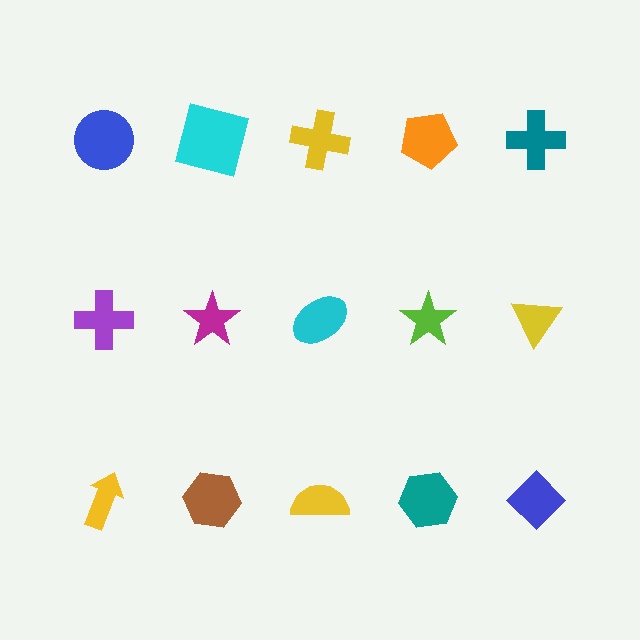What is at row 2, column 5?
A yellow triangle.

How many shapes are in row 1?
5 shapes.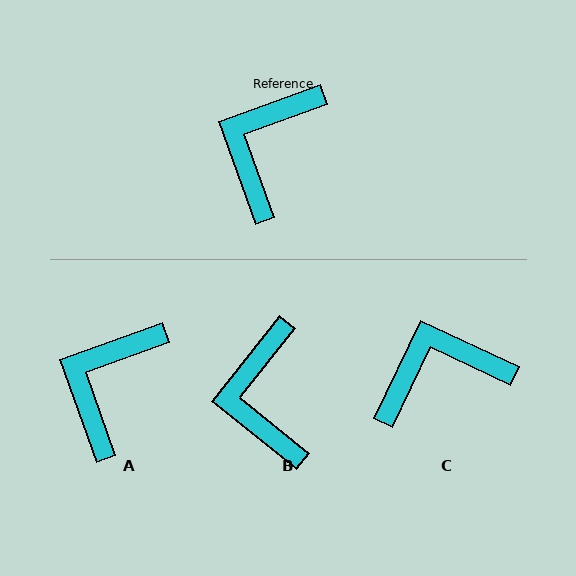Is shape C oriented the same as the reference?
No, it is off by about 45 degrees.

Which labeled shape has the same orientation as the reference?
A.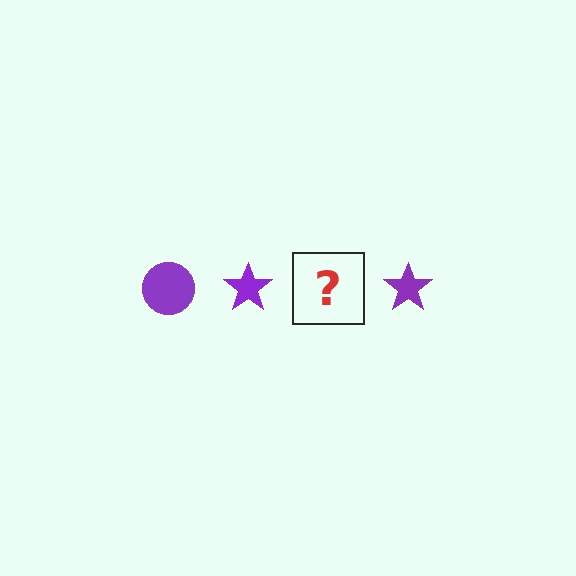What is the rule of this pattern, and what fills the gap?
The rule is that the pattern cycles through circle, star shapes in purple. The gap should be filled with a purple circle.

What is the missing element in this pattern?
The missing element is a purple circle.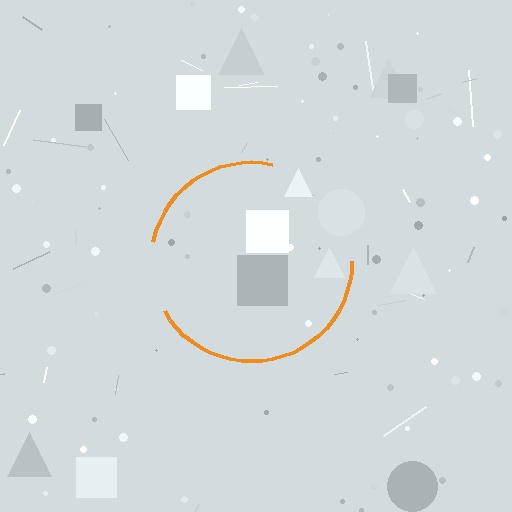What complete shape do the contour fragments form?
The contour fragments form a circle.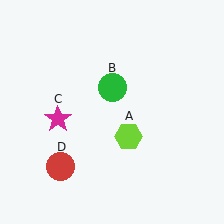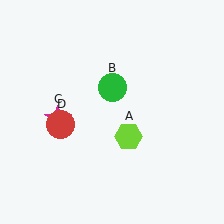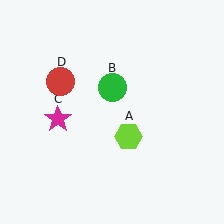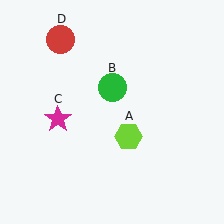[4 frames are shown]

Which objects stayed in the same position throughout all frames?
Lime hexagon (object A) and green circle (object B) and magenta star (object C) remained stationary.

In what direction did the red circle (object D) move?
The red circle (object D) moved up.